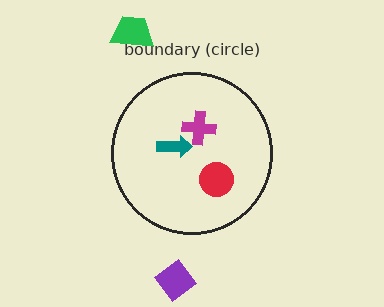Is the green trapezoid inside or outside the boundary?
Outside.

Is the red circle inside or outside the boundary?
Inside.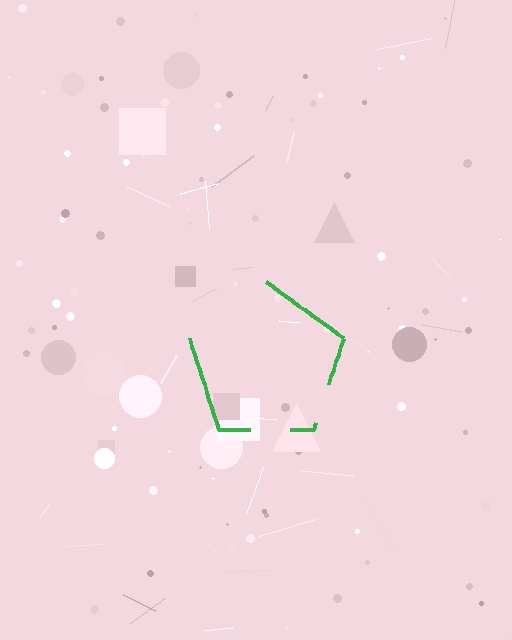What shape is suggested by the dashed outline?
The dashed outline suggests a pentagon.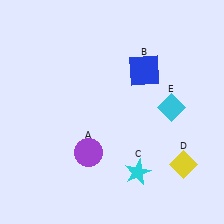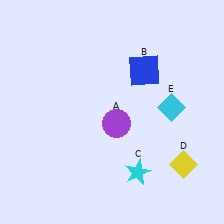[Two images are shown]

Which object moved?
The purple circle (A) moved up.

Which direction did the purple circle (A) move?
The purple circle (A) moved up.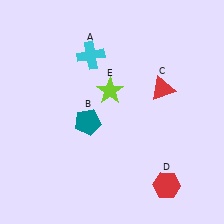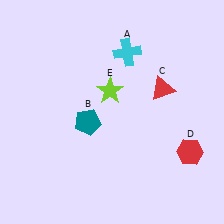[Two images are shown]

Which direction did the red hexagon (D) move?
The red hexagon (D) moved up.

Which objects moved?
The objects that moved are: the cyan cross (A), the red hexagon (D).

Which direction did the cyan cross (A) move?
The cyan cross (A) moved right.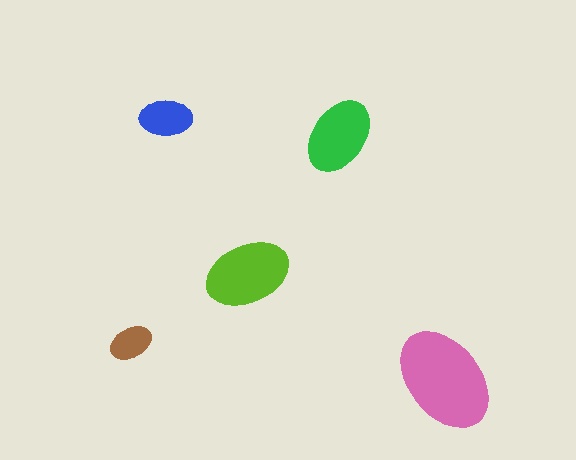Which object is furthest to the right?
The pink ellipse is rightmost.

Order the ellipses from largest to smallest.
the pink one, the lime one, the green one, the blue one, the brown one.